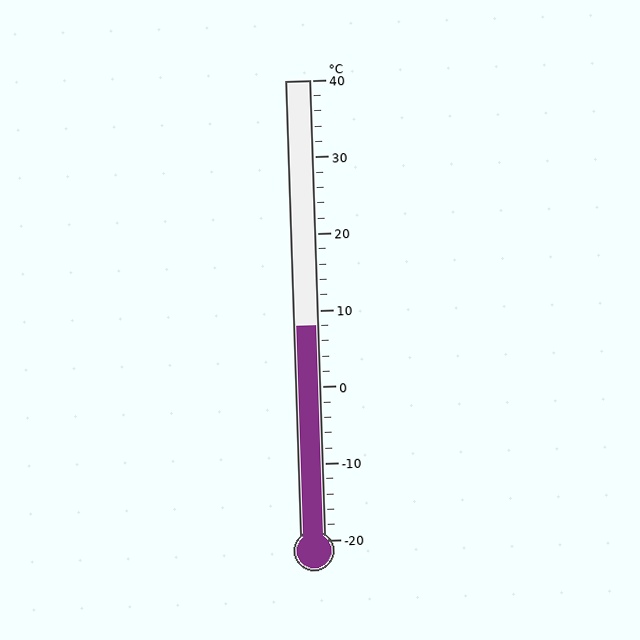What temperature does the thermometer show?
The thermometer shows approximately 8°C.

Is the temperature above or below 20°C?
The temperature is below 20°C.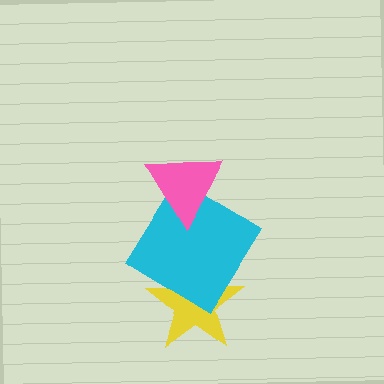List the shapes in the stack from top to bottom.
From top to bottom: the pink triangle, the cyan diamond, the yellow star.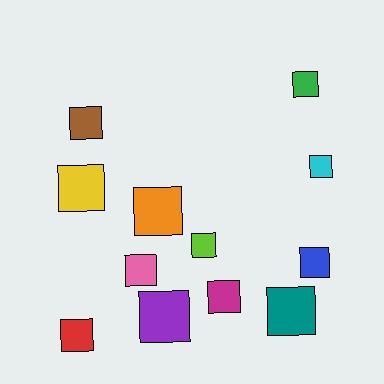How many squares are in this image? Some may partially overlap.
There are 12 squares.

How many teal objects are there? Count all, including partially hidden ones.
There is 1 teal object.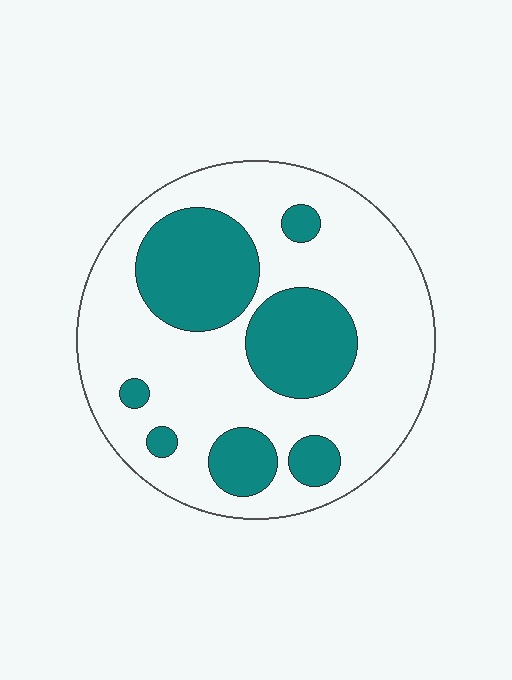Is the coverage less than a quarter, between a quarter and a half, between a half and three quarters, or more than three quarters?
Between a quarter and a half.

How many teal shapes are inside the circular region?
7.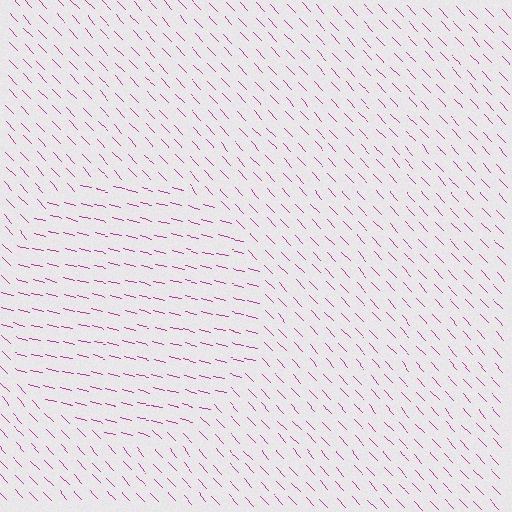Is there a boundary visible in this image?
Yes, there is a texture boundary formed by a change in line orientation.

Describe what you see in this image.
The image is filled with small magenta line segments. A circle region in the image has lines oriented differently from the surrounding lines, creating a visible texture boundary.